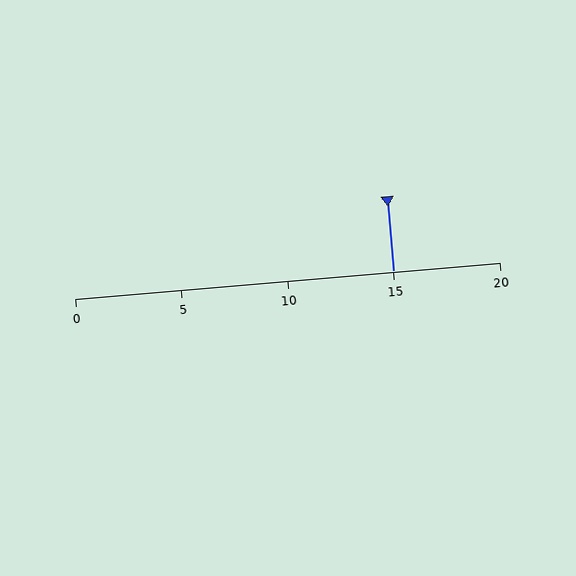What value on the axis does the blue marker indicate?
The marker indicates approximately 15.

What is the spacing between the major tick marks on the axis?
The major ticks are spaced 5 apart.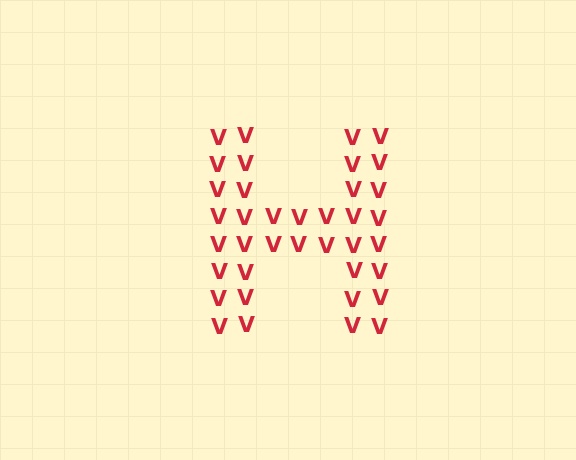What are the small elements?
The small elements are letter V's.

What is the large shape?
The large shape is the letter H.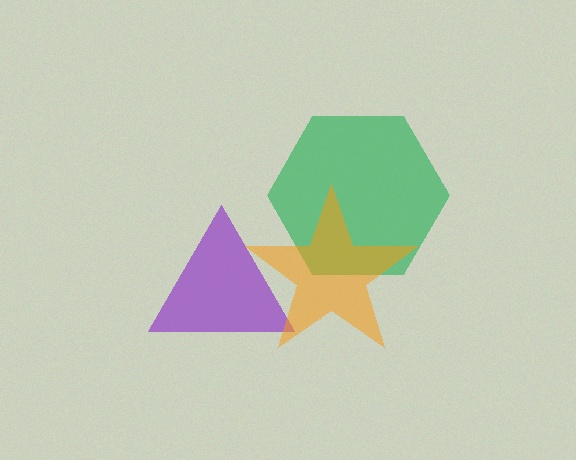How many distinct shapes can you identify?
There are 3 distinct shapes: a purple triangle, a green hexagon, an orange star.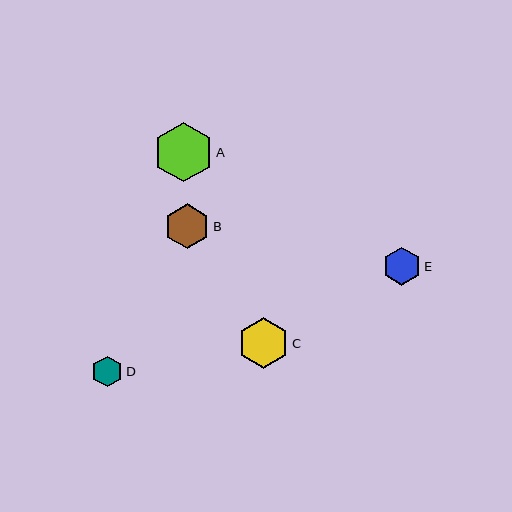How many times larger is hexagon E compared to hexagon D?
Hexagon E is approximately 1.3 times the size of hexagon D.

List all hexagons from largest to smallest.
From largest to smallest: A, C, B, E, D.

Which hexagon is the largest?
Hexagon A is the largest with a size of approximately 59 pixels.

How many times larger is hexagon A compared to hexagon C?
Hexagon A is approximately 1.2 times the size of hexagon C.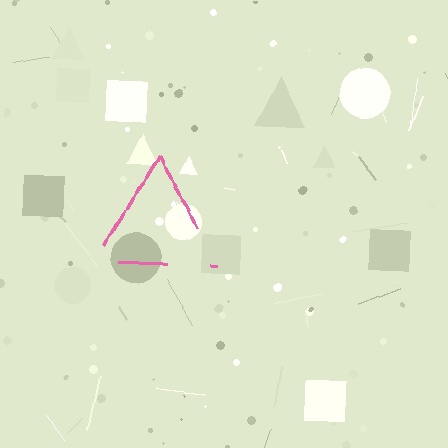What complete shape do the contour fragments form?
The contour fragments form a triangle.